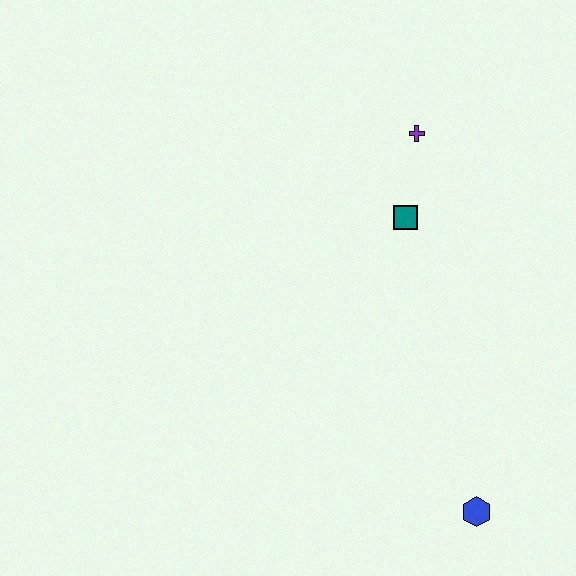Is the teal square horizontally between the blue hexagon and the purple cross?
No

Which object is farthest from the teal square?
The blue hexagon is farthest from the teal square.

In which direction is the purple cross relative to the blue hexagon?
The purple cross is above the blue hexagon.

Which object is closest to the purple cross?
The teal square is closest to the purple cross.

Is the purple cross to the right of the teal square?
Yes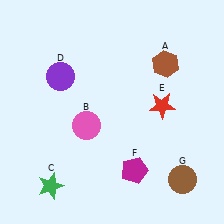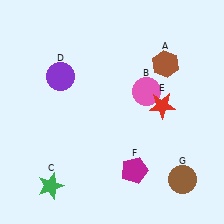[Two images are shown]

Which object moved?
The pink circle (B) moved right.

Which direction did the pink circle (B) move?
The pink circle (B) moved right.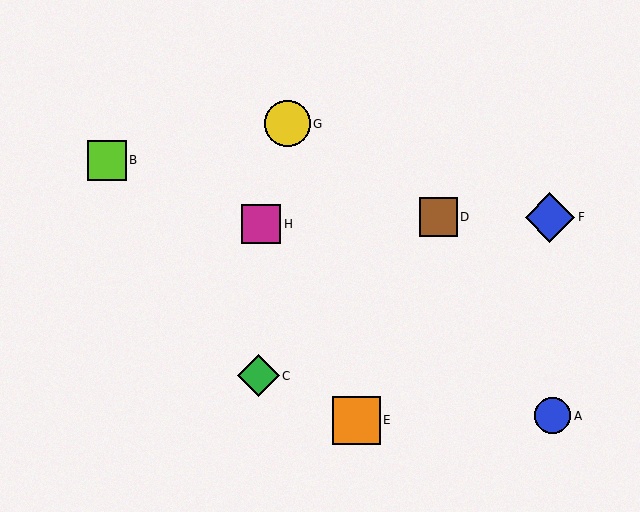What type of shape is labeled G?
Shape G is a yellow circle.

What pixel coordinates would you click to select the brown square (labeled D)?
Click at (438, 217) to select the brown square D.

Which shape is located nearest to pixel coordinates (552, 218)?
The blue diamond (labeled F) at (550, 217) is nearest to that location.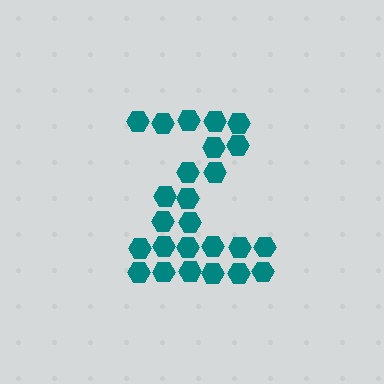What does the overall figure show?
The overall figure shows the letter Z.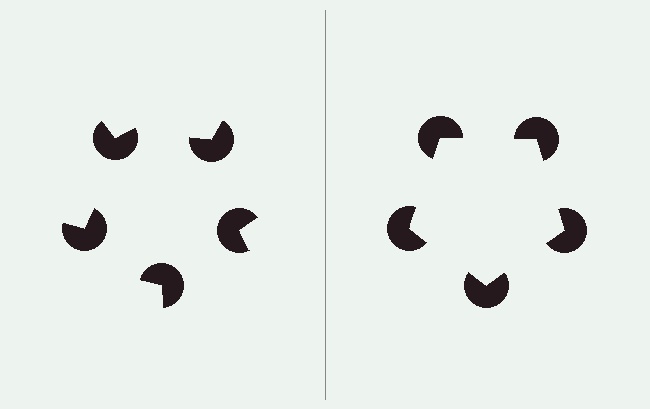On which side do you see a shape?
An illusory pentagon appears on the right side. On the left side the wedge cuts are rotated, so no coherent shape forms.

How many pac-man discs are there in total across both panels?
10 — 5 on each side.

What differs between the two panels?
The pac-man discs are positioned identically on both sides; only the wedge orientations differ. On the right they align to a pentagon; on the left they are misaligned.